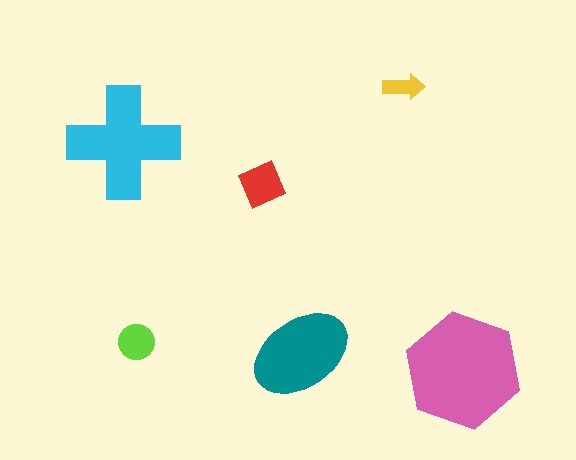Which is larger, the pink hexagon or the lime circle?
The pink hexagon.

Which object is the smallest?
The yellow arrow.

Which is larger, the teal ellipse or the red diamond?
The teal ellipse.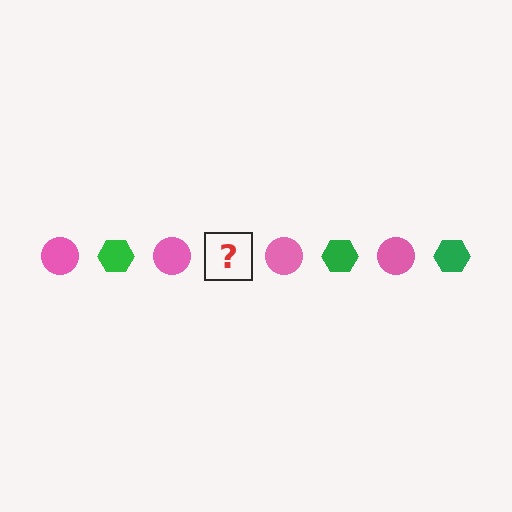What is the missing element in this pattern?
The missing element is a green hexagon.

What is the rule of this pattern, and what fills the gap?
The rule is that the pattern alternates between pink circle and green hexagon. The gap should be filled with a green hexagon.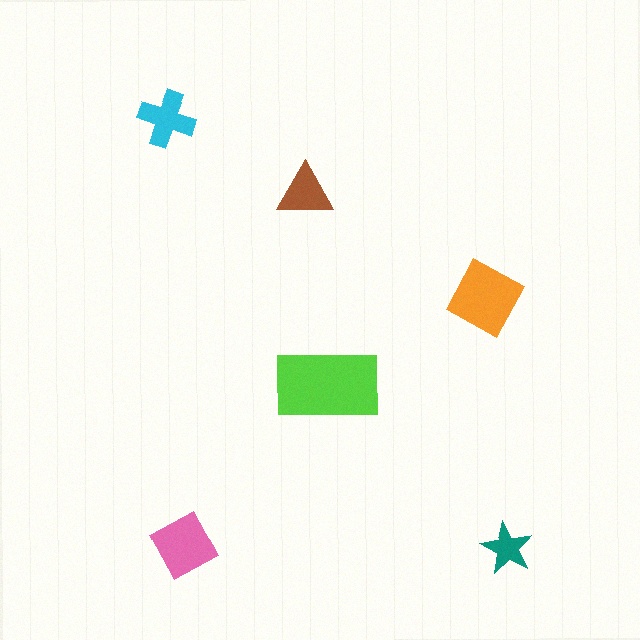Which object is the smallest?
The teal star.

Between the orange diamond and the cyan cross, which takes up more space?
The orange diamond.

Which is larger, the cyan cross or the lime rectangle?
The lime rectangle.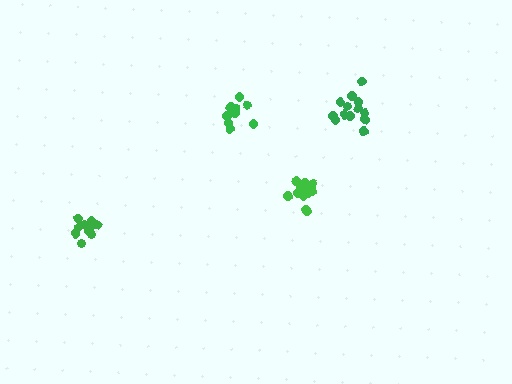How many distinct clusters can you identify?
There are 4 distinct clusters.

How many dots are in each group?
Group 1: 13 dots, Group 2: 11 dots, Group 3: 14 dots, Group 4: 11 dots (49 total).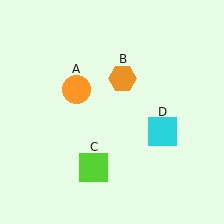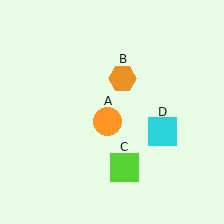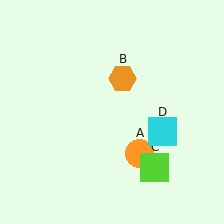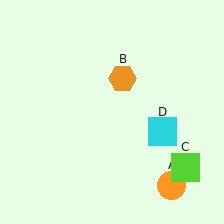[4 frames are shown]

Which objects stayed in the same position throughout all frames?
Orange hexagon (object B) and cyan square (object D) remained stationary.